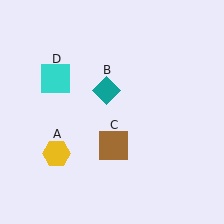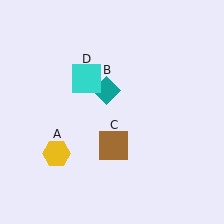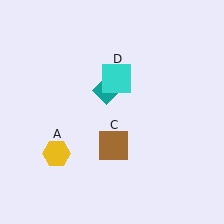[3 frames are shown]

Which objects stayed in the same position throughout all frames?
Yellow hexagon (object A) and teal diamond (object B) and brown square (object C) remained stationary.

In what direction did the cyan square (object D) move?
The cyan square (object D) moved right.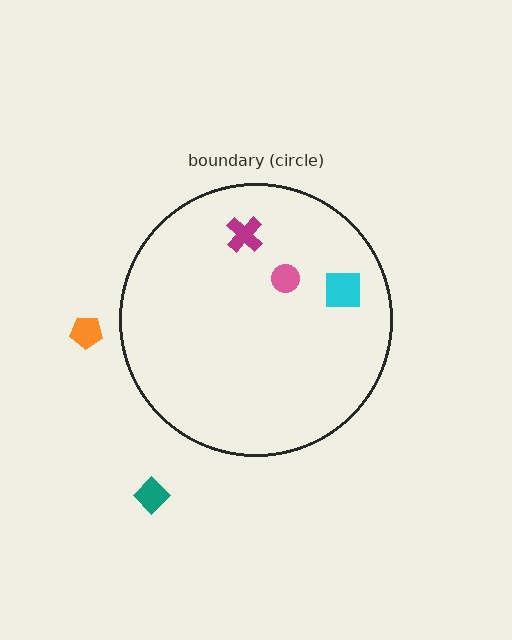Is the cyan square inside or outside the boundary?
Inside.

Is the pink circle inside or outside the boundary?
Inside.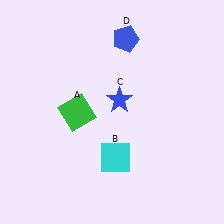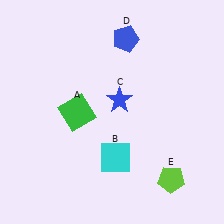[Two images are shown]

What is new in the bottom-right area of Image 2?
A lime pentagon (E) was added in the bottom-right area of Image 2.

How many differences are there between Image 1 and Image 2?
There is 1 difference between the two images.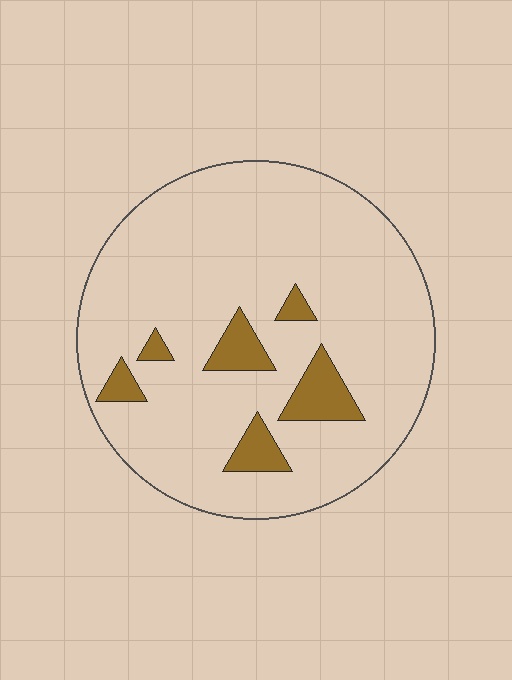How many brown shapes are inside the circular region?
6.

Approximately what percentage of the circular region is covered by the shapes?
Approximately 10%.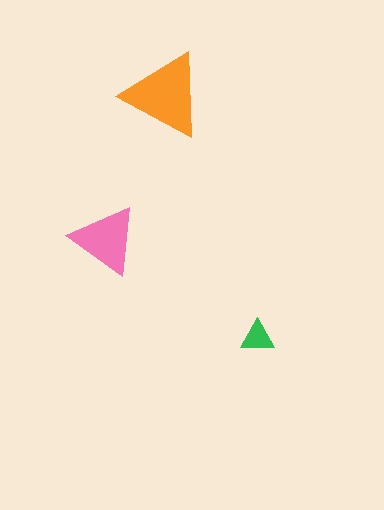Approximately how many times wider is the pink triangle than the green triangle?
About 2 times wider.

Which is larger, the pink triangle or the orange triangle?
The orange one.